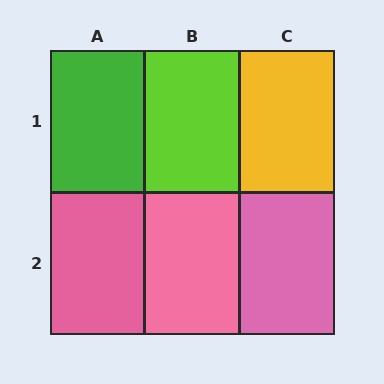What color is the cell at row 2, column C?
Pink.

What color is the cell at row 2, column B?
Pink.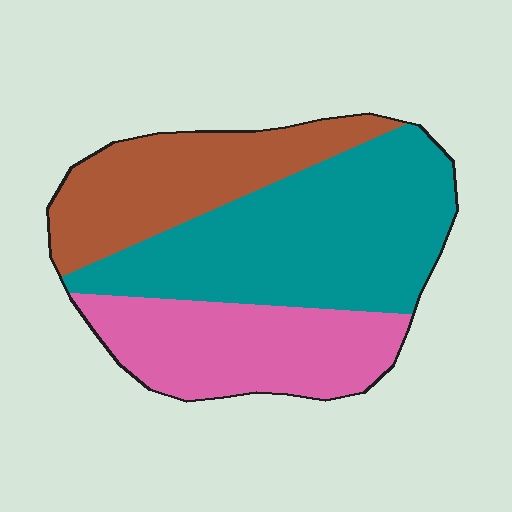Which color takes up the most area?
Teal, at roughly 45%.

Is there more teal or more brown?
Teal.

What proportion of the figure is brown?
Brown takes up between a sixth and a third of the figure.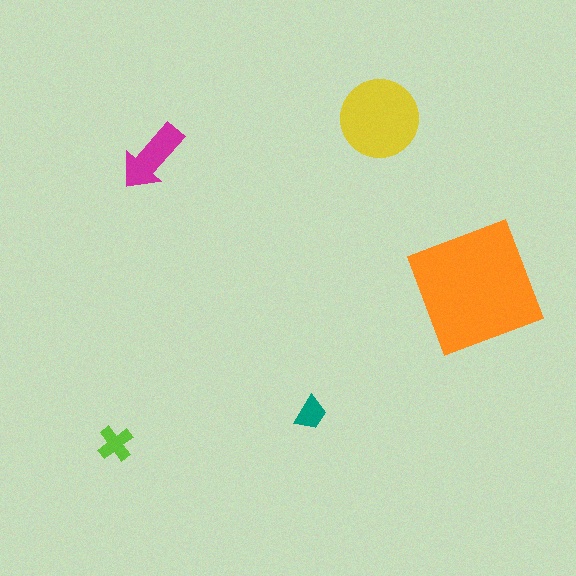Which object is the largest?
The orange square.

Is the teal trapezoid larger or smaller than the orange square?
Smaller.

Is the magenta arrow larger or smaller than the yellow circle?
Smaller.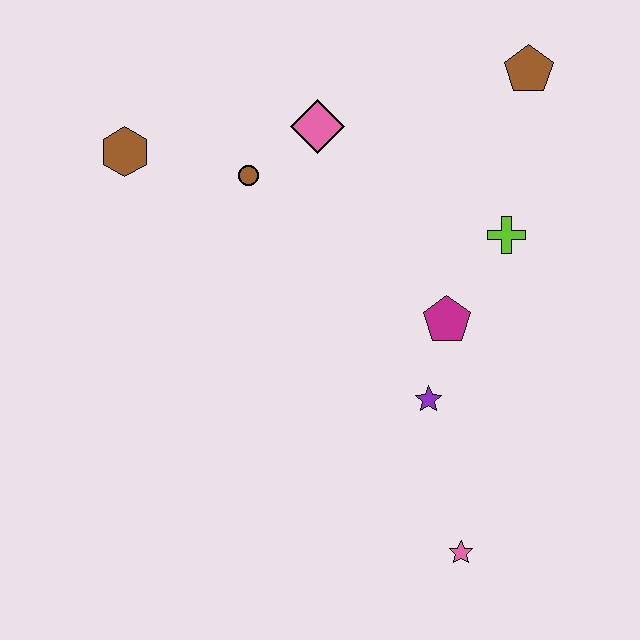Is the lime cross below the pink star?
No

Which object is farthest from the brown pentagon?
The pink star is farthest from the brown pentagon.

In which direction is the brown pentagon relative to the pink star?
The brown pentagon is above the pink star.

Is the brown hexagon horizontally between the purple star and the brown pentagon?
No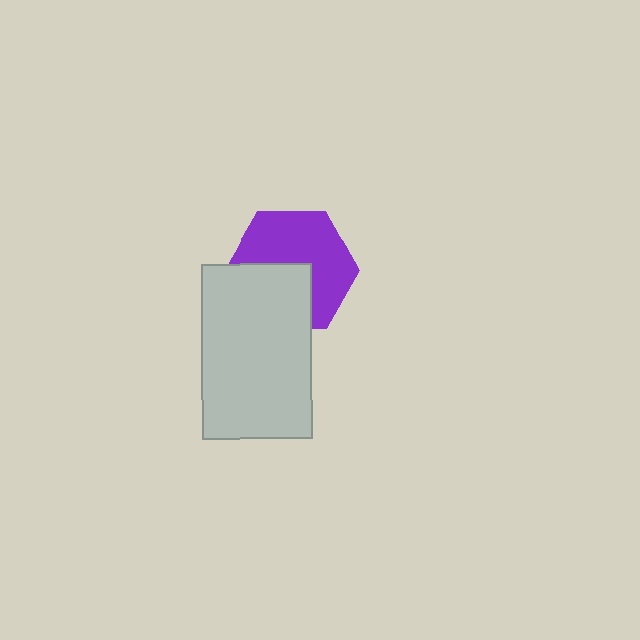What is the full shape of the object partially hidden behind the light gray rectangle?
The partially hidden object is a purple hexagon.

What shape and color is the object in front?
The object in front is a light gray rectangle.